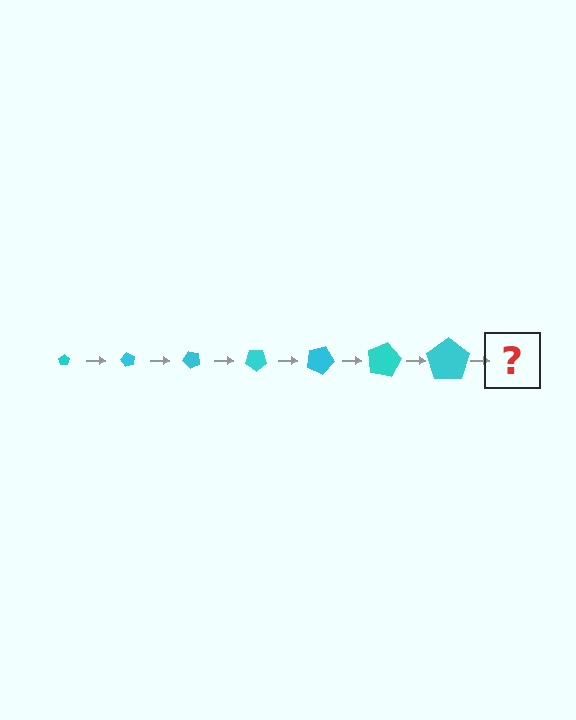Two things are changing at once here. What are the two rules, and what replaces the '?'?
The two rules are that the pentagon grows larger each step and it rotates 60 degrees each step. The '?' should be a pentagon, larger than the previous one and rotated 420 degrees from the start.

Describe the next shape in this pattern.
It should be a pentagon, larger than the previous one and rotated 420 degrees from the start.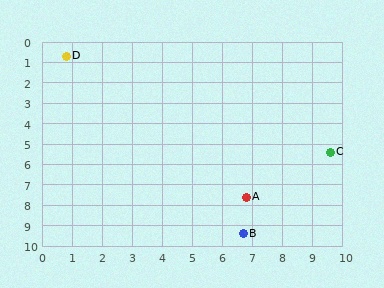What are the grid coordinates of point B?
Point B is at approximately (6.7, 9.4).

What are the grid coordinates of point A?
Point A is at approximately (6.8, 7.6).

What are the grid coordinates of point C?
Point C is at approximately (9.6, 5.4).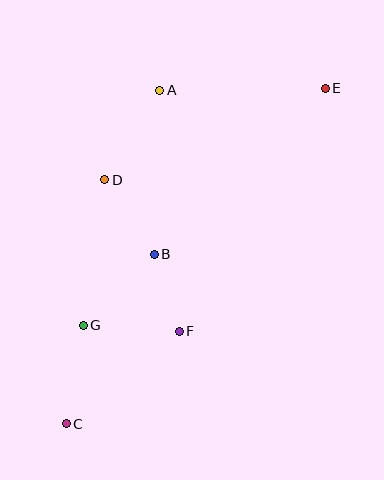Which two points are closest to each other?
Points B and F are closest to each other.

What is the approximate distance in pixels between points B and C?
The distance between B and C is approximately 191 pixels.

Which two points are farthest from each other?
Points C and E are farthest from each other.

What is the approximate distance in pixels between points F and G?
The distance between F and G is approximately 96 pixels.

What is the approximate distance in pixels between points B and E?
The distance between B and E is approximately 238 pixels.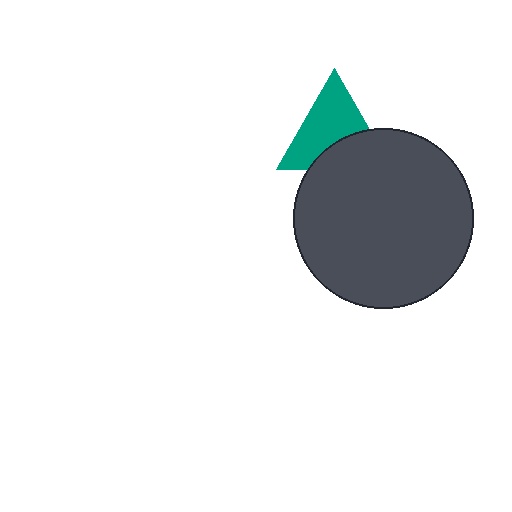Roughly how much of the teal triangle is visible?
About half of it is visible (roughly 64%).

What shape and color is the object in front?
The object in front is a dark gray circle.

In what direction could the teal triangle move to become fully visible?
The teal triangle could move up. That would shift it out from behind the dark gray circle entirely.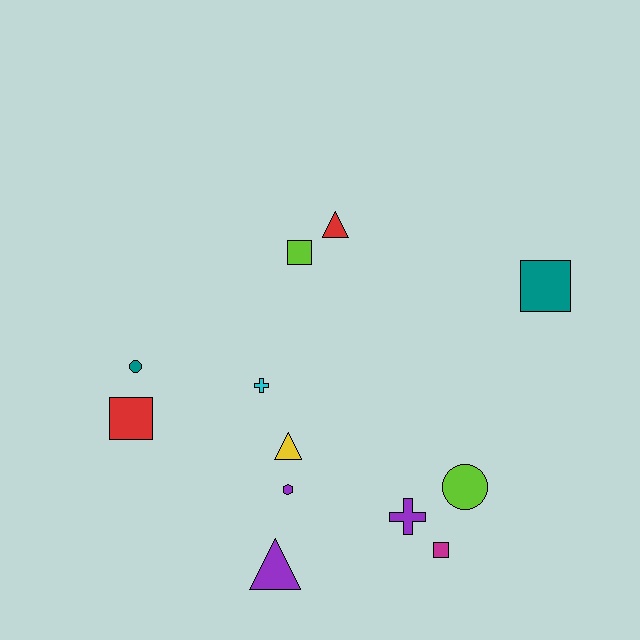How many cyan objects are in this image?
There is 1 cyan object.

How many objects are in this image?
There are 12 objects.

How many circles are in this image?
There are 2 circles.